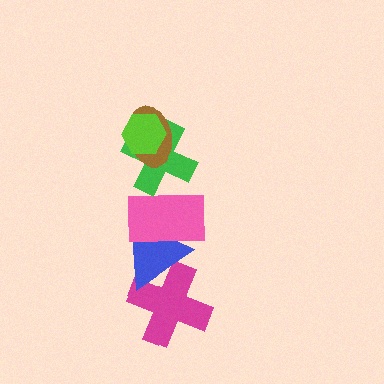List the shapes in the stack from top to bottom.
From top to bottom: the lime hexagon, the brown ellipse, the green cross, the pink rectangle, the blue triangle, the magenta cross.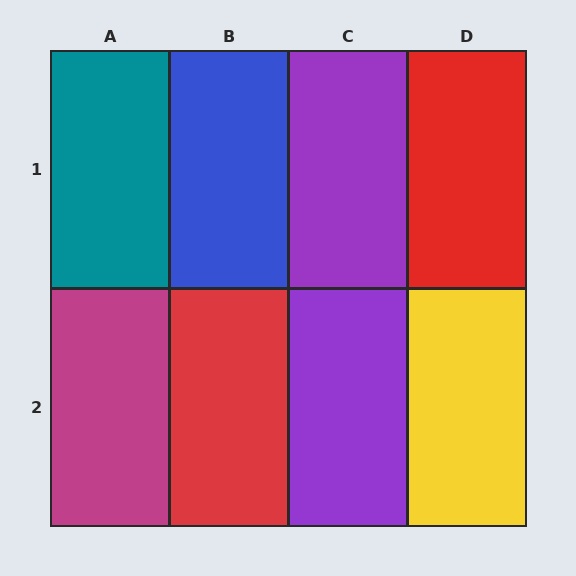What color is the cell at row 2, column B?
Red.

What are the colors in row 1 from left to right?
Teal, blue, purple, red.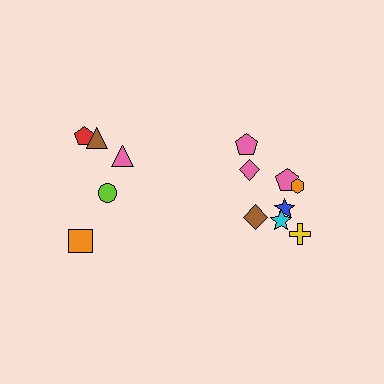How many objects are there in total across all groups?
There are 13 objects.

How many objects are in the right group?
There are 8 objects.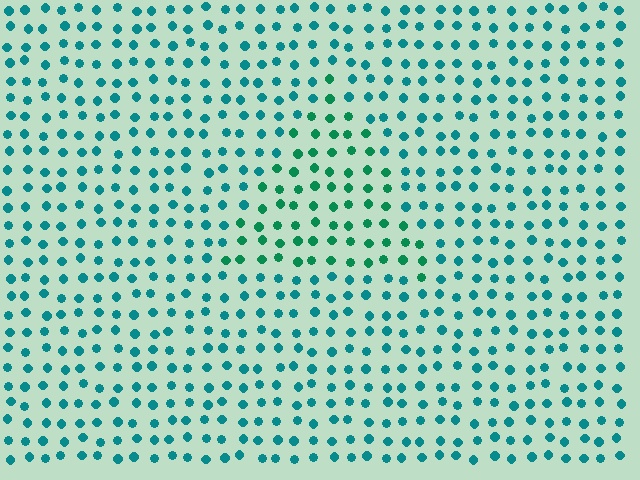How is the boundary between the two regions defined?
The boundary is defined purely by a slight shift in hue (about 28 degrees). Spacing, size, and orientation are identical on both sides.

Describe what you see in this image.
The image is filled with small teal elements in a uniform arrangement. A triangle-shaped region is visible where the elements are tinted to a slightly different hue, forming a subtle color boundary.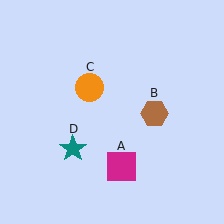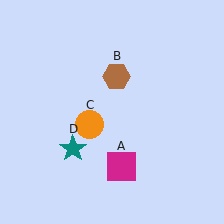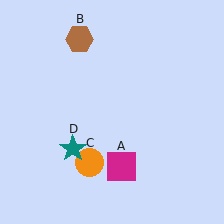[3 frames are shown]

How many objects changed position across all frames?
2 objects changed position: brown hexagon (object B), orange circle (object C).